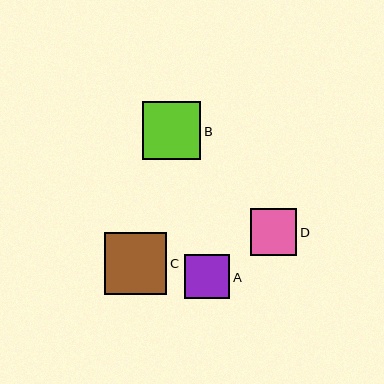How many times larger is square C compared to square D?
Square C is approximately 1.4 times the size of square D.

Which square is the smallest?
Square A is the smallest with a size of approximately 45 pixels.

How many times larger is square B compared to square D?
Square B is approximately 1.2 times the size of square D.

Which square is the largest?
Square C is the largest with a size of approximately 63 pixels.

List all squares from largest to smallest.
From largest to smallest: C, B, D, A.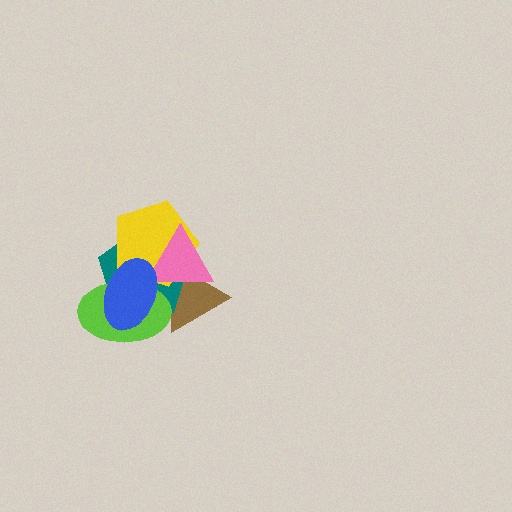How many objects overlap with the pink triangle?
5 objects overlap with the pink triangle.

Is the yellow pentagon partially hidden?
Yes, it is partially covered by another shape.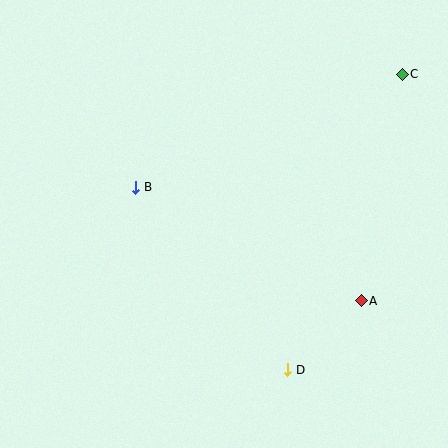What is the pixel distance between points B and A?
The distance between B and A is 253 pixels.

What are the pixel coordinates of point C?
Point C is at (402, 75).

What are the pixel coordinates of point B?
Point B is at (136, 187).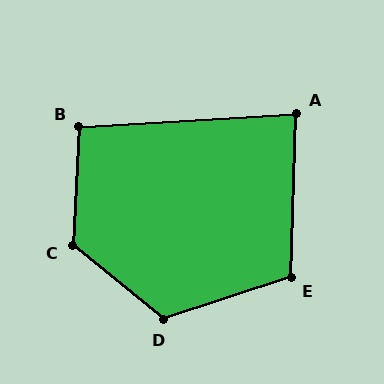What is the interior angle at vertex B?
Approximately 96 degrees (obtuse).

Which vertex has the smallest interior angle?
A, at approximately 85 degrees.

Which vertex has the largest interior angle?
C, at approximately 126 degrees.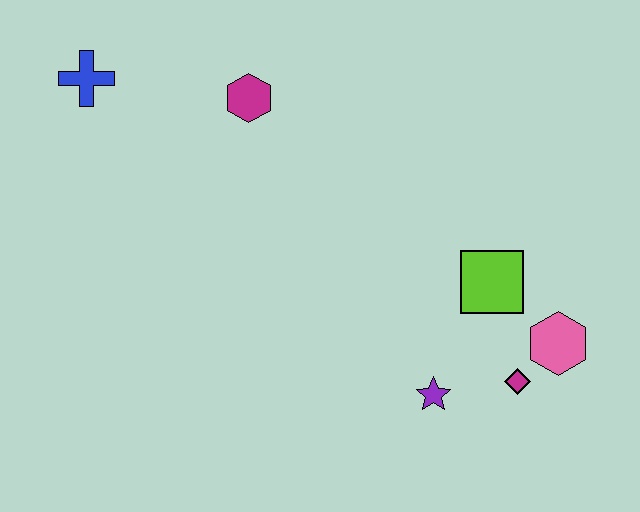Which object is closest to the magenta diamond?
The pink hexagon is closest to the magenta diamond.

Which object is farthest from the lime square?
The blue cross is farthest from the lime square.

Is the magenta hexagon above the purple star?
Yes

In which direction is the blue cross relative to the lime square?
The blue cross is to the left of the lime square.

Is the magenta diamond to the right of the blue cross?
Yes